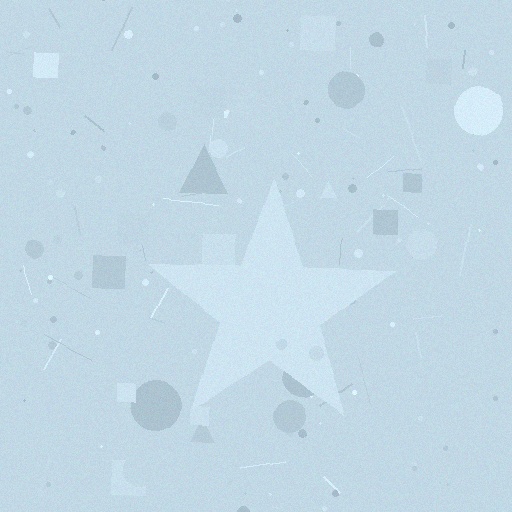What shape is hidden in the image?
A star is hidden in the image.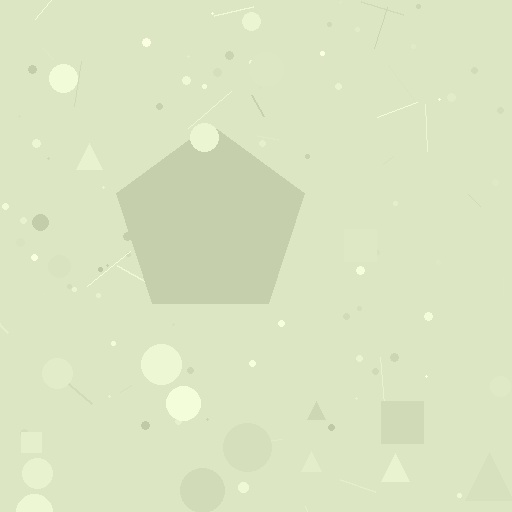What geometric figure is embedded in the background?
A pentagon is embedded in the background.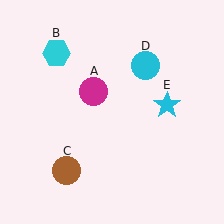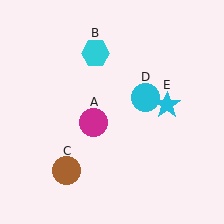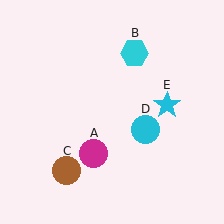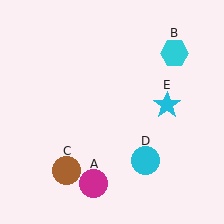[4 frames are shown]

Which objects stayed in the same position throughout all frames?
Brown circle (object C) and cyan star (object E) remained stationary.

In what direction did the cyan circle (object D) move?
The cyan circle (object D) moved down.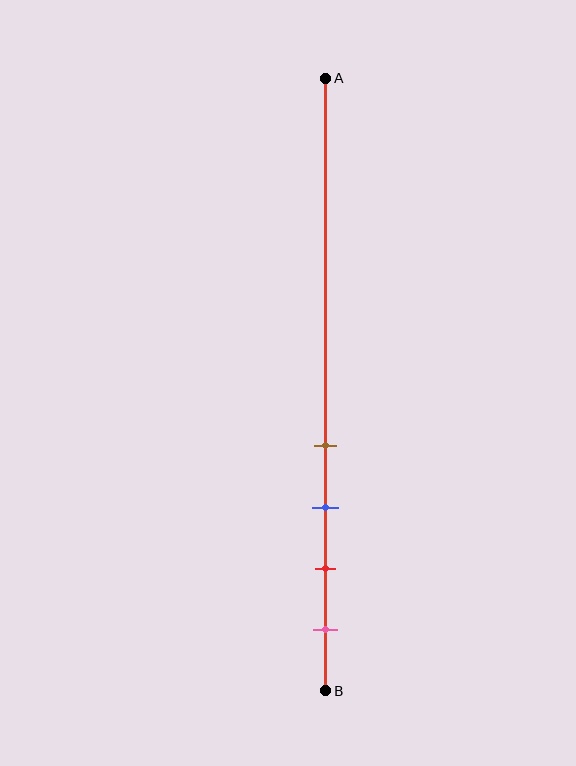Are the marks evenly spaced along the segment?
Yes, the marks are approximately evenly spaced.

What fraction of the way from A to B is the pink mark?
The pink mark is approximately 90% (0.9) of the way from A to B.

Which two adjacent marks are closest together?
The brown and blue marks are the closest adjacent pair.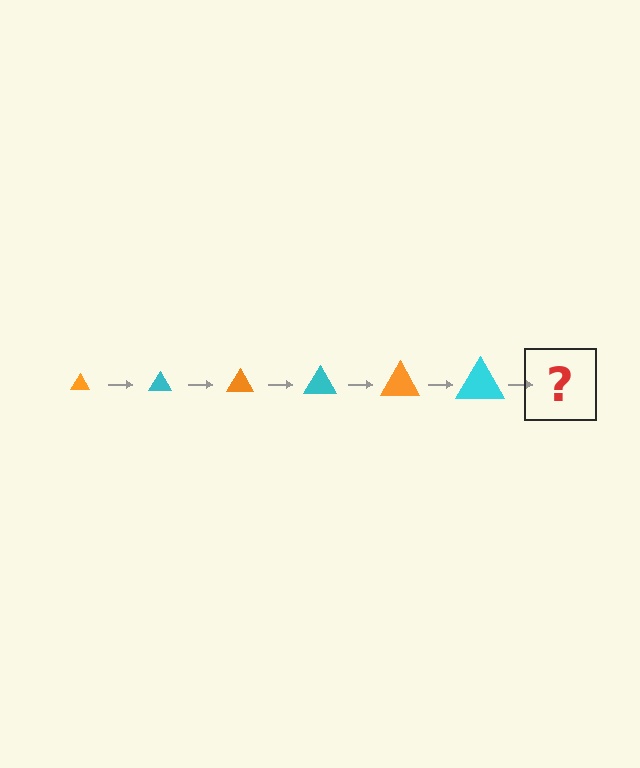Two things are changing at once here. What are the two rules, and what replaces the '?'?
The two rules are that the triangle grows larger each step and the color cycles through orange and cyan. The '?' should be an orange triangle, larger than the previous one.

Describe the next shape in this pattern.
It should be an orange triangle, larger than the previous one.